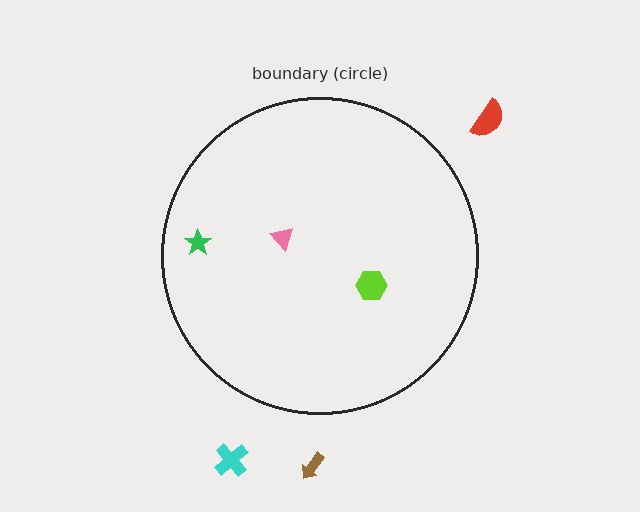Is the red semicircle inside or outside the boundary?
Outside.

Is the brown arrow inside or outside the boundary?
Outside.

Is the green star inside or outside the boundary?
Inside.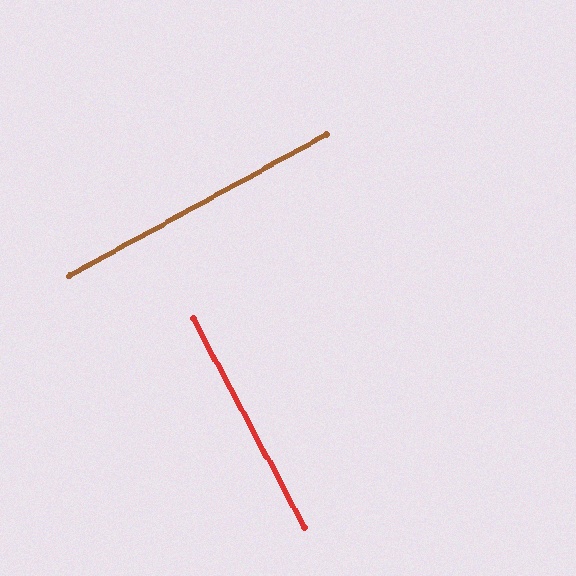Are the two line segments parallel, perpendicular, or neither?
Perpendicular — they meet at approximately 89°.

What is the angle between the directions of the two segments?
Approximately 89 degrees.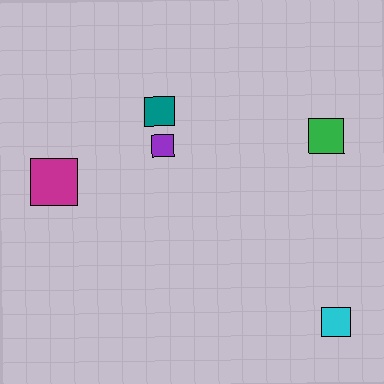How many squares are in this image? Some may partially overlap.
There are 5 squares.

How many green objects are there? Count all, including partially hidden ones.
There is 1 green object.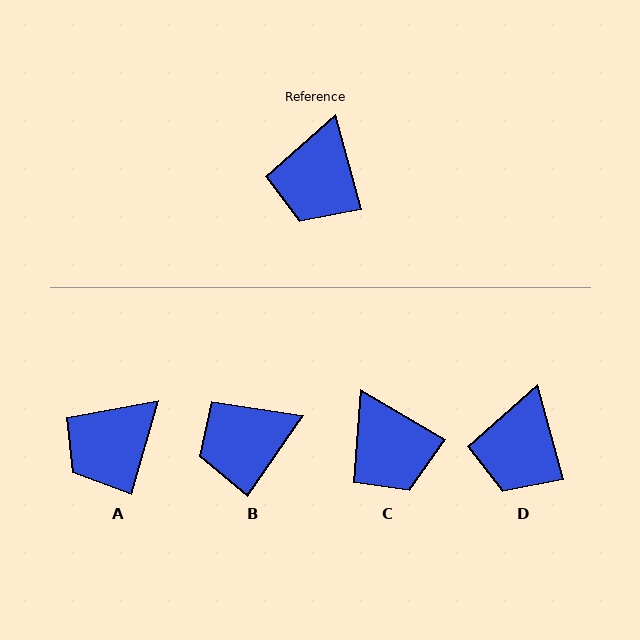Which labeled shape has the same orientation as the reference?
D.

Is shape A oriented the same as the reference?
No, it is off by about 31 degrees.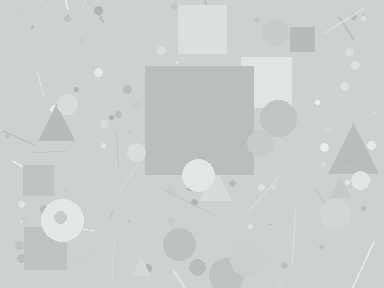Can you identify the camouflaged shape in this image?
The camouflaged shape is a square.